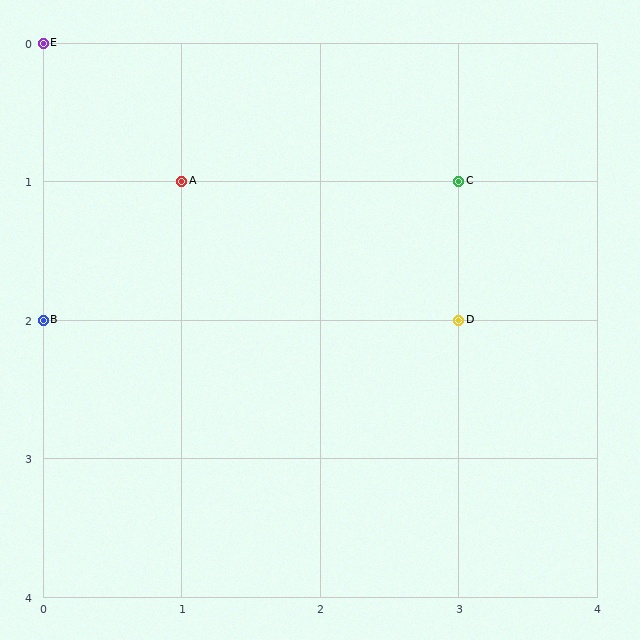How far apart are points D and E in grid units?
Points D and E are 3 columns and 2 rows apart (about 3.6 grid units diagonally).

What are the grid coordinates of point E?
Point E is at grid coordinates (0, 0).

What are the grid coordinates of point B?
Point B is at grid coordinates (0, 2).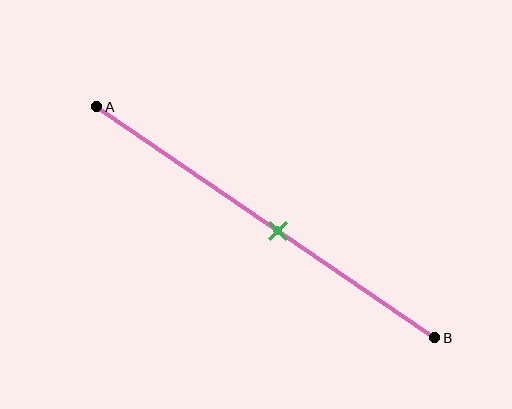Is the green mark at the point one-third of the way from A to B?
No, the mark is at about 55% from A, not at the 33% one-third point.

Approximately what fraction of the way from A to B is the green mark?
The green mark is approximately 55% of the way from A to B.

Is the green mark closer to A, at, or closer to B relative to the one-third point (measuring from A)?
The green mark is closer to point B than the one-third point of segment AB.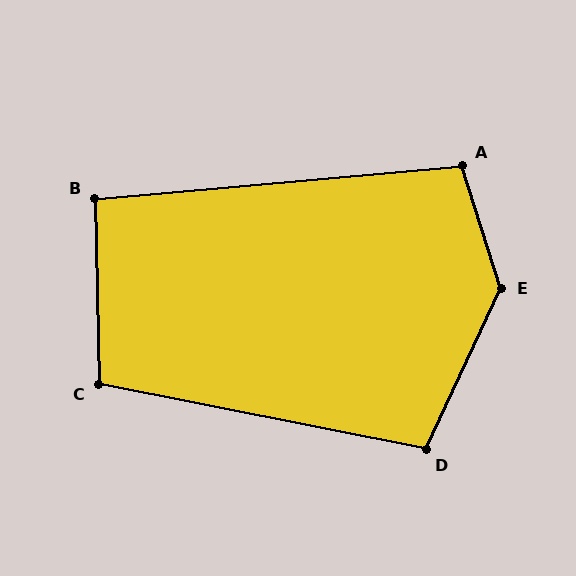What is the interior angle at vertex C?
Approximately 102 degrees (obtuse).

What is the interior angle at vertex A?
Approximately 102 degrees (obtuse).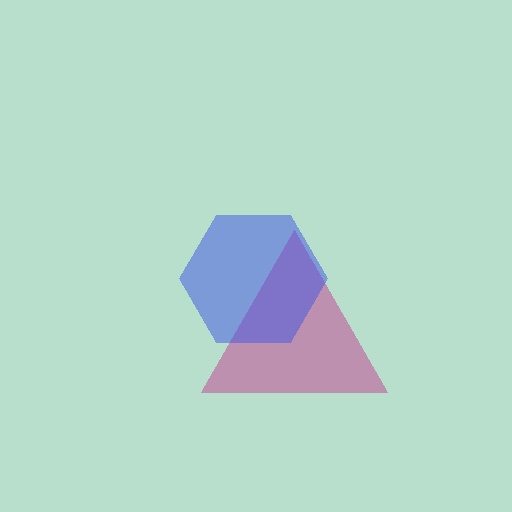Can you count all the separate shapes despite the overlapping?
Yes, there are 2 separate shapes.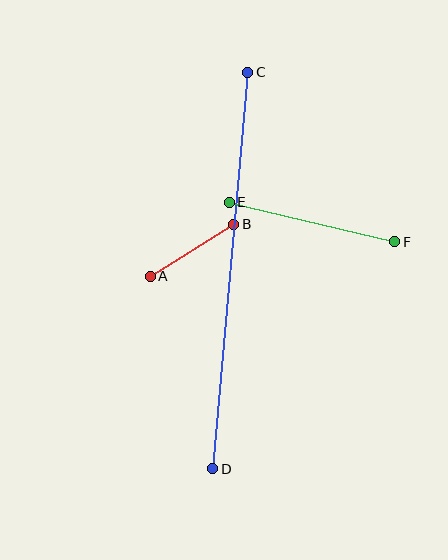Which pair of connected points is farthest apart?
Points C and D are farthest apart.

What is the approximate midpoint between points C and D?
The midpoint is at approximately (230, 270) pixels.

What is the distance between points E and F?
The distance is approximately 170 pixels.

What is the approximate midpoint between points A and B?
The midpoint is at approximately (192, 250) pixels.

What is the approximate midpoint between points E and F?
The midpoint is at approximately (312, 222) pixels.